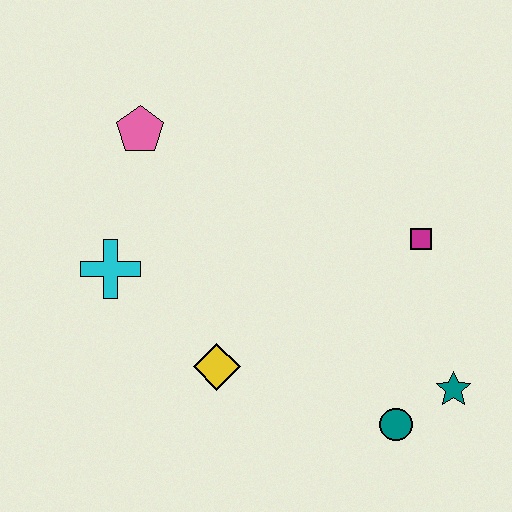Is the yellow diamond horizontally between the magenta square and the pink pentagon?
Yes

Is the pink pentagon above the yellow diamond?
Yes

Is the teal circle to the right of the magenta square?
No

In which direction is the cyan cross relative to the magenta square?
The cyan cross is to the left of the magenta square.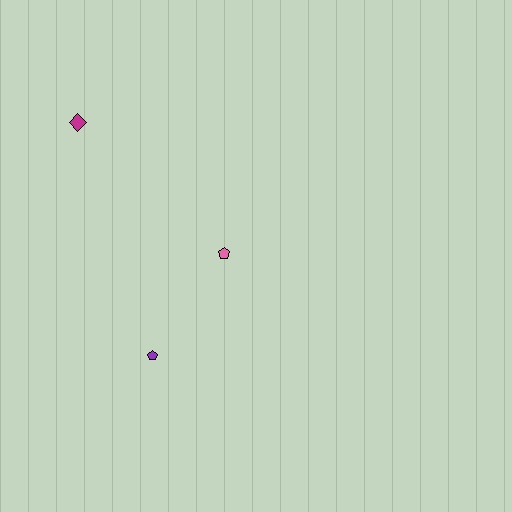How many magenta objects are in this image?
There is 1 magenta object.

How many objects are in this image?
There are 3 objects.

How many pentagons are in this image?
There are 2 pentagons.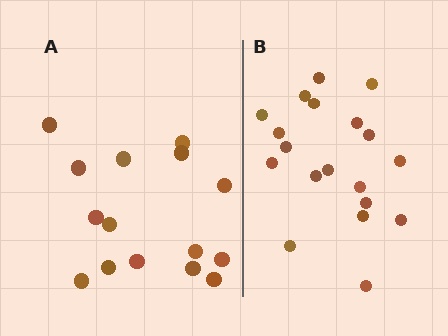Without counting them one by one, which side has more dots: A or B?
Region B (the right region) has more dots.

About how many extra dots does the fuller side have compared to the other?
Region B has about 4 more dots than region A.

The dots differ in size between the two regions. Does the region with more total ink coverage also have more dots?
No. Region A has more total ink coverage because its dots are larger, but region B actually contains more individual dots. Total area can be misleading — the number of items is what matters here.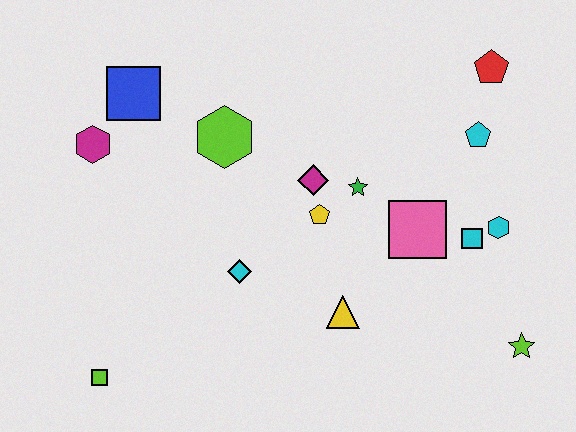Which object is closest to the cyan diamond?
The yellow pentagon is closest to the cyan diamond.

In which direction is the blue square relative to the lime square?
The blue square is above the lime square.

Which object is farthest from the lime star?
The magenta hexagon is farthest from the lime star.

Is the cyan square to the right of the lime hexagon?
Yes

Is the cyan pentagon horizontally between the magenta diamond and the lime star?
Yes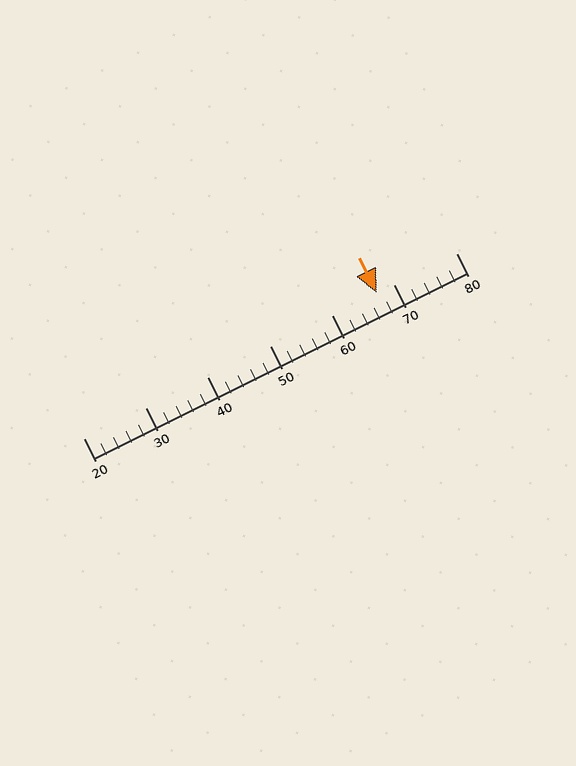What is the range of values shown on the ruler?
The ruler shows values from 20 to 80.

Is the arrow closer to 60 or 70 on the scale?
The arrow is closer to 70.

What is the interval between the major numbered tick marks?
The major tick marks are spaced 10 units apart.